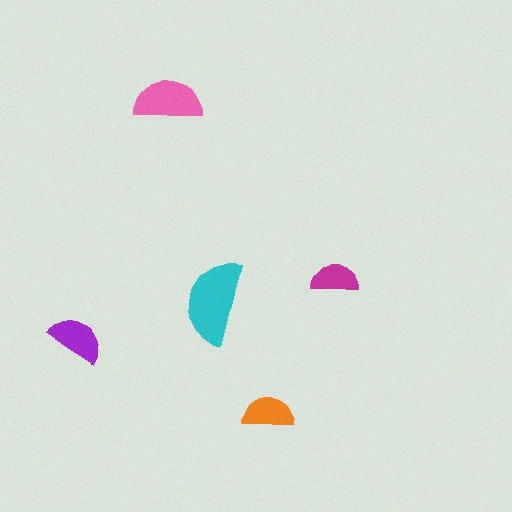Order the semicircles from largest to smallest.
the cyan one, the pink one, the purple one, the orange one, the magenta one.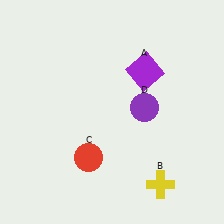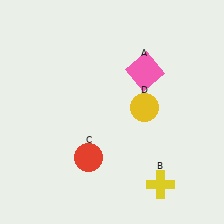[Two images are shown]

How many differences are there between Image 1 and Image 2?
There are 2 differences between the two images.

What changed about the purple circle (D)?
In Image 1, D is purple. In Image 2, it changed to yellow.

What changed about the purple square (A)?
In Image 1, A is purple. In Image 2, it changed to pink.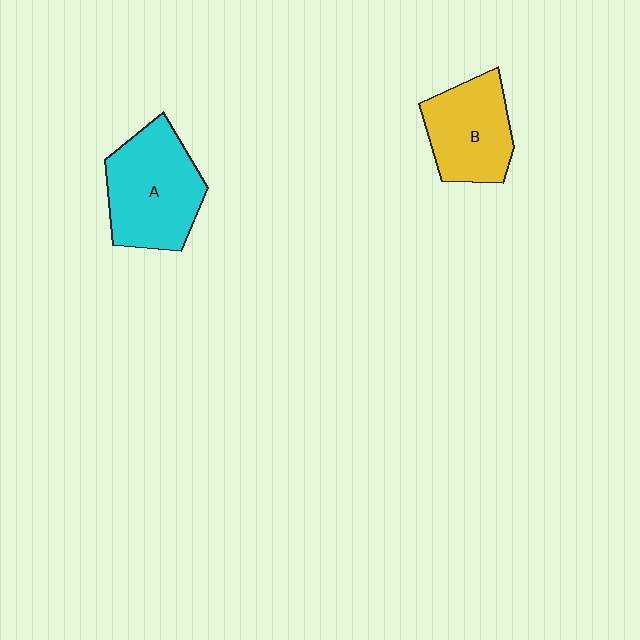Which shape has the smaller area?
Shape B (yellow).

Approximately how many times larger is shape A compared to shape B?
Approximately 1.3 times.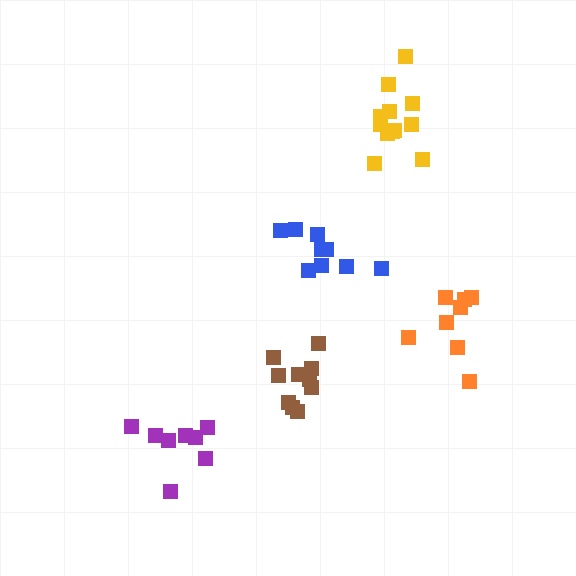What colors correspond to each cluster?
The clusters are colored: yellow, orange, brown, purple, blue.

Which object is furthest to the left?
The purple cluster is leftmost.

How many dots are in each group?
Group 1: 12 dots, Group 2: 8 dots, Group 3: 10 dots, Group 4: 8 dots, Group 5: 9 dots (47 total).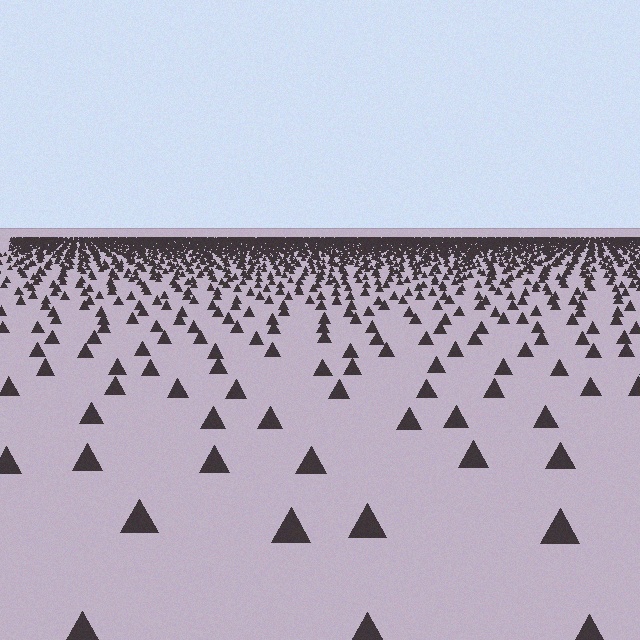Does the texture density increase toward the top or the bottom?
Density increases toward the top.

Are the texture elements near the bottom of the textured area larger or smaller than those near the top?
Larger. Near the bottom, elements are closer to the viewer and appear at a bigger on-screen size.